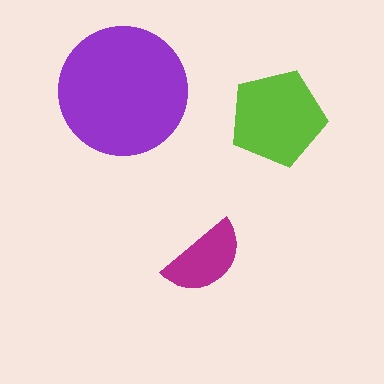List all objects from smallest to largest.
The magenta semicircle, the lime pentagon, the purple circle.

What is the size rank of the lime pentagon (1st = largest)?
2nd.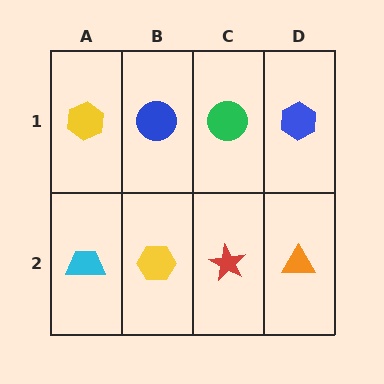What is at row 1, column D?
A blue hexagon.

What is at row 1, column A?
A yellow hexagon.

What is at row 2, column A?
A cyan trapezoid.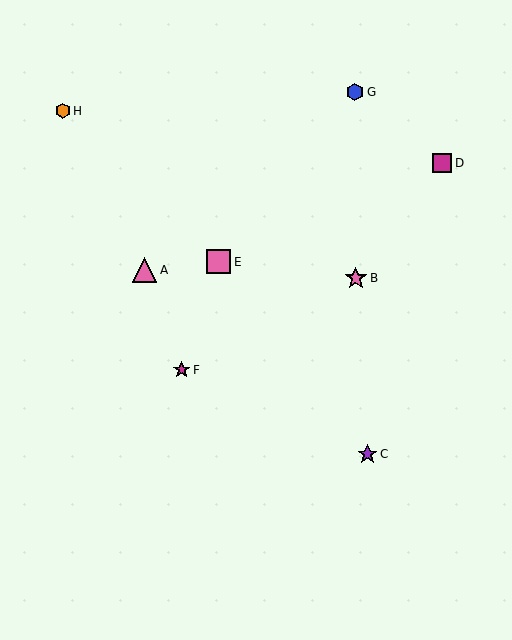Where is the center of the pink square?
The center of the pink square is at (218, 262).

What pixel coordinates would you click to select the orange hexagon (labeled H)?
Click at (63, 111) to select the orange hexagon H.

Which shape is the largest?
The pink triangle (labeled A) is the largest.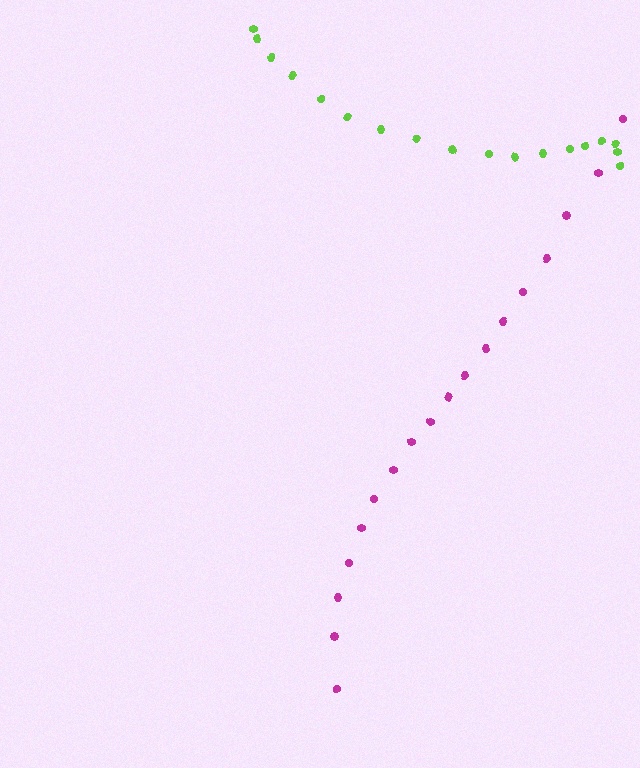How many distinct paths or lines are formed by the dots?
There are 2 distinct paths.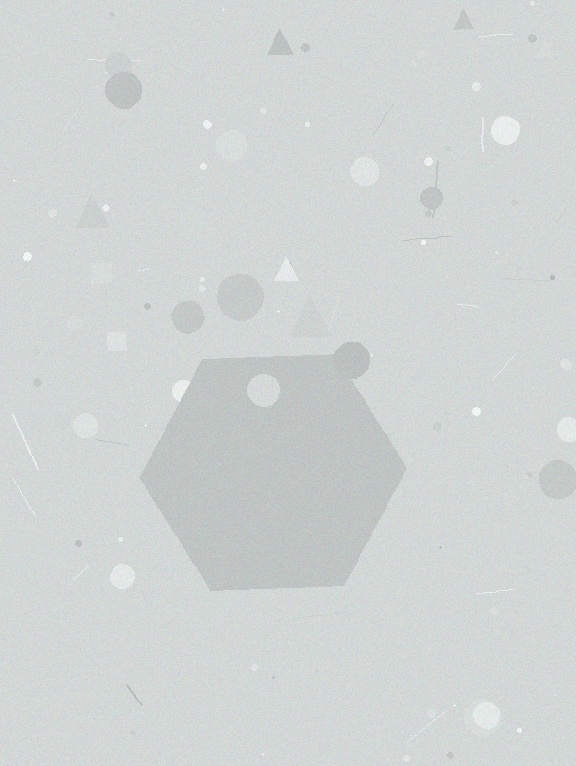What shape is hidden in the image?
A hexagon is hidden in the image.